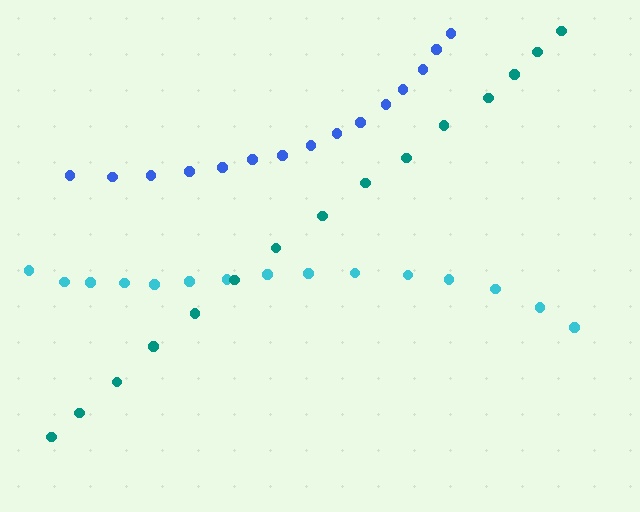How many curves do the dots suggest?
There are 3 distinct paths.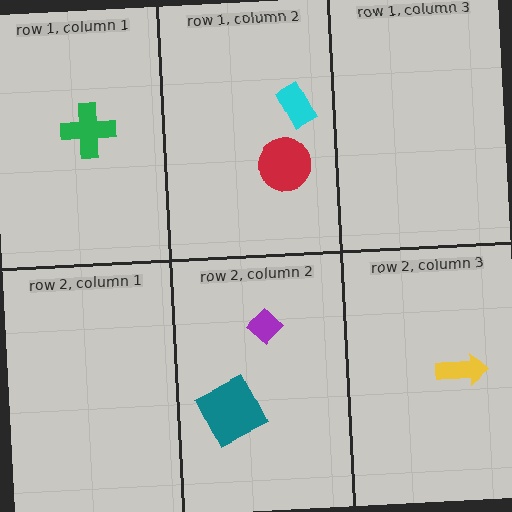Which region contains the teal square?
The row 2, column 2 region.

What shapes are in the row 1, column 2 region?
The cyan rectangle, the red circle.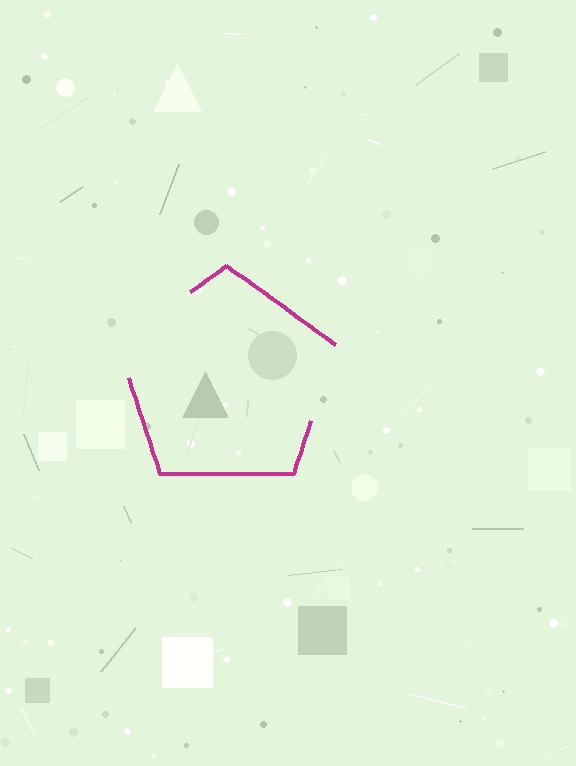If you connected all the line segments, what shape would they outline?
They would outline a pentagon.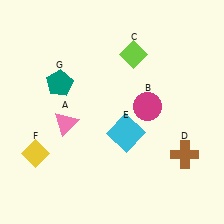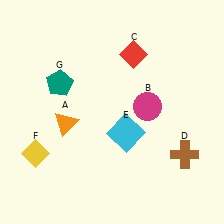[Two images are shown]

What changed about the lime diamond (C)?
In Image 1, C is lime. In Image 2, it changed to red.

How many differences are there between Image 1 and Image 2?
There are 2 differences between the two images.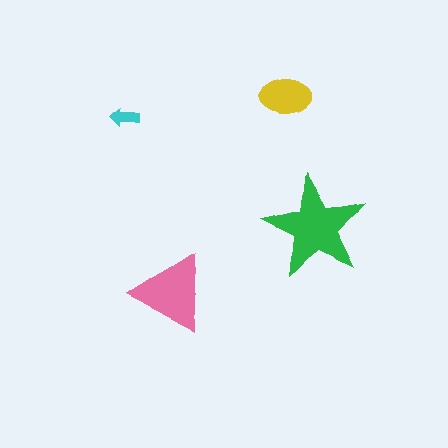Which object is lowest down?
The pink triangle is bottommost.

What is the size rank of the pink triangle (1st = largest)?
2nd.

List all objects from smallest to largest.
The cyan arrow, the yellow ellipse, the pink triangle, the green star.